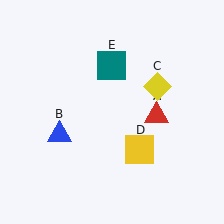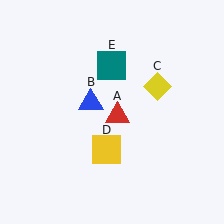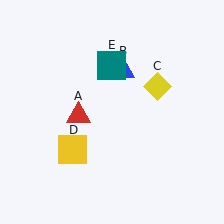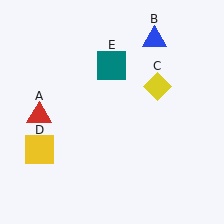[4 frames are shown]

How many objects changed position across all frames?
3 objects changed position: red triangle (object A), blue triangle (object B), yellow square (object D).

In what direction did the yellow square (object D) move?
The yellow square (object D) moved left.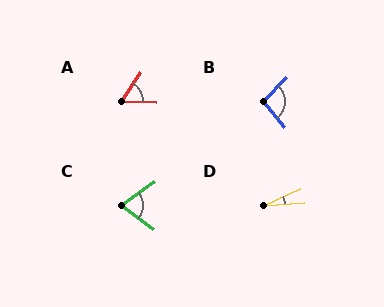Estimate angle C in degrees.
Approximately 73 degrees.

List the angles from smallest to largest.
D (21°), A (58°), C (73°), B (97°).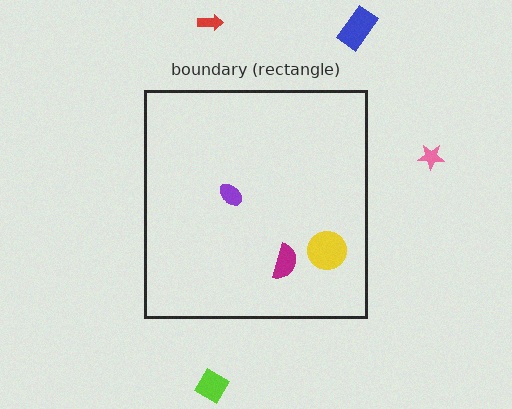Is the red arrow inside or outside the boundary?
Outside.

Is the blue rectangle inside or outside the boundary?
Outside.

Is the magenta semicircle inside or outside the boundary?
Inside.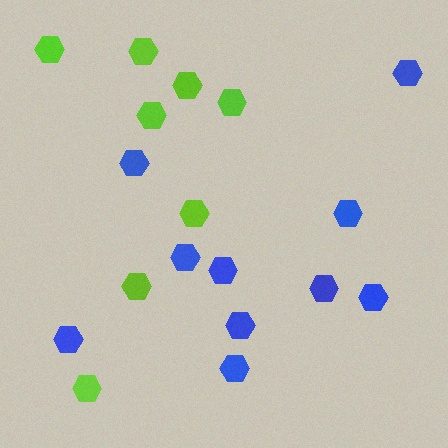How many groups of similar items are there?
There are 2 groups: one group of blue hexagons (10) and one group of lime hexagons (8).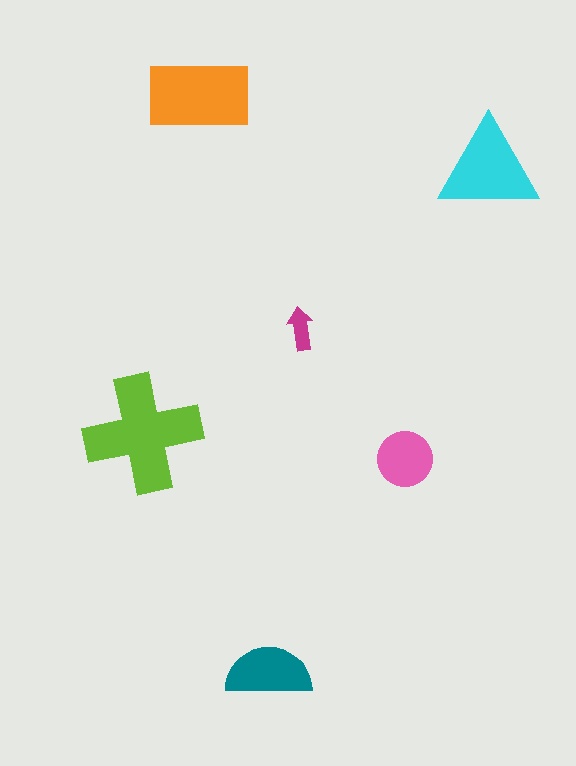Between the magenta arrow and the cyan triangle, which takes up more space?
The cyan triangle.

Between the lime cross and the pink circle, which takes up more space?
The lime cross.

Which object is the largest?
The lime cross.